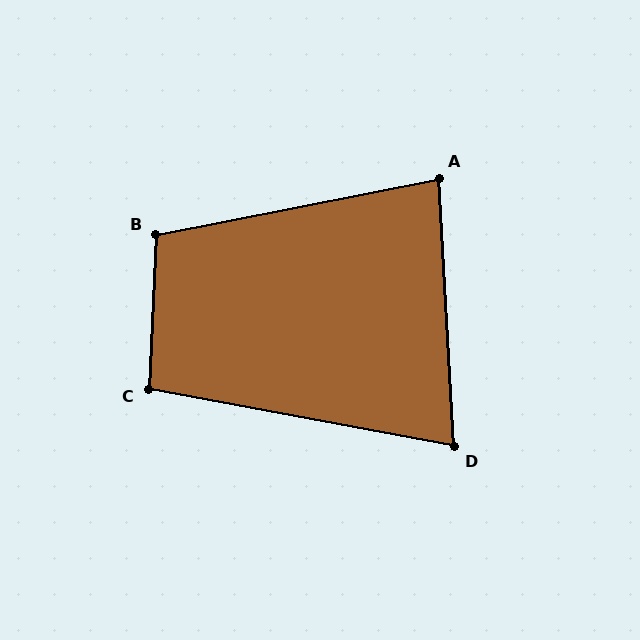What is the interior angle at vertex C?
Approximately 98 degrees (obtuse).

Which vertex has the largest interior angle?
B, at approximately 104 degrees.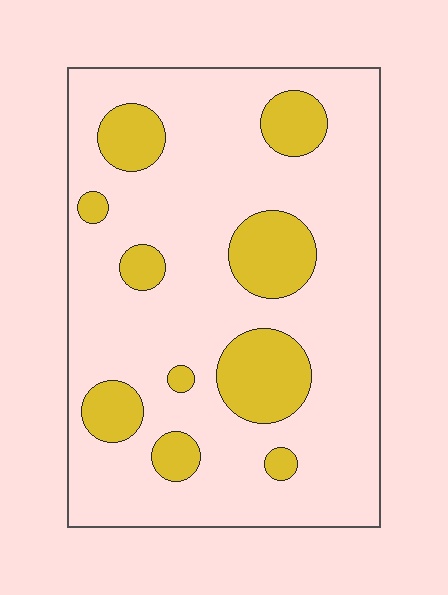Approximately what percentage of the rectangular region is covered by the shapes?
Approximately 20%.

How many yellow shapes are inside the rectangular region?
10.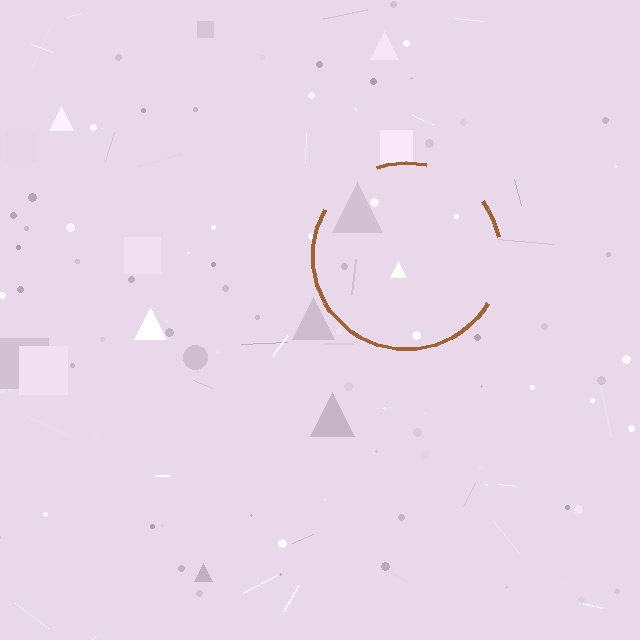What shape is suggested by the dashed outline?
The dashed outline suggests a circle.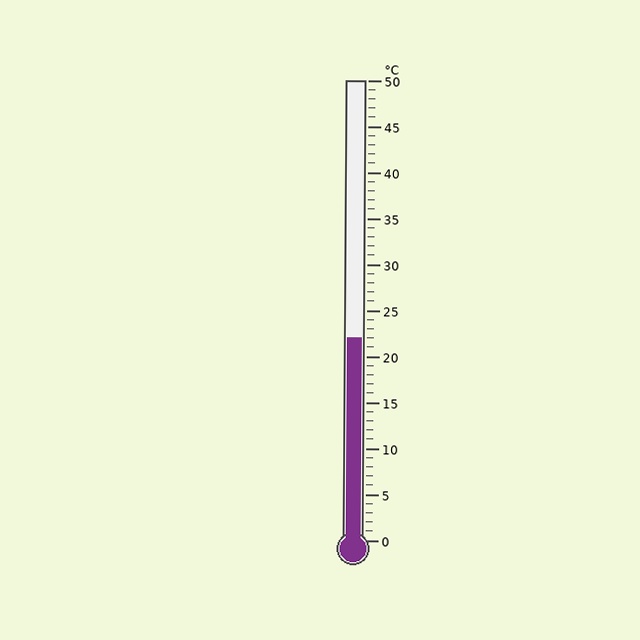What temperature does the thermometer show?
The thermometer shows approximately 22°C.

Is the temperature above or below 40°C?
The temperature is below 40°C.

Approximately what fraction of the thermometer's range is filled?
The thermometer is filled to approximately 45% of its range.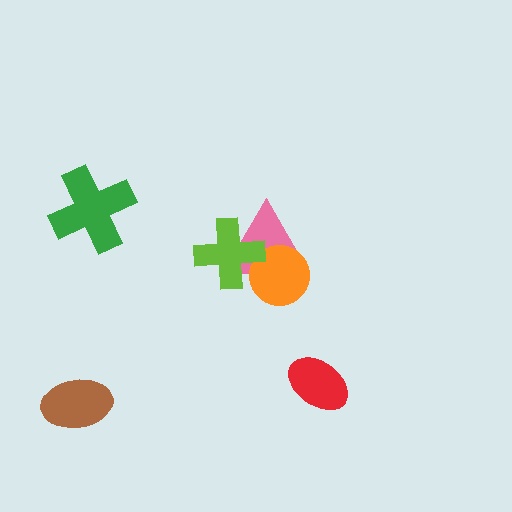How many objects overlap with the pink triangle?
2 objects overlap with the pink triangle.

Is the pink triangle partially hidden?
Yes, it is partially covered by another shape.